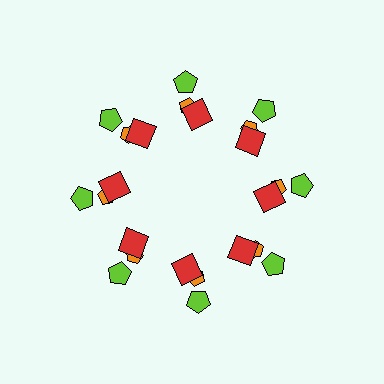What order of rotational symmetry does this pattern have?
This pattern has 8-fold rotational symmetry.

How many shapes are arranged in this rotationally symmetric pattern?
There are 24 shapes, arranged in 8 groups of 3.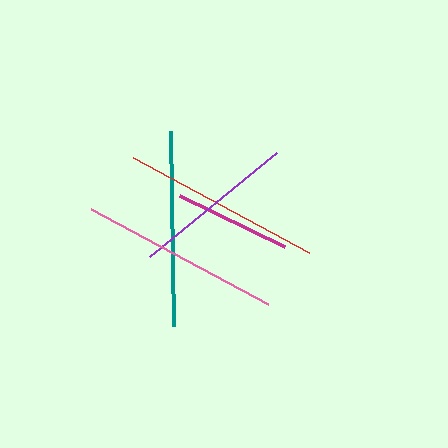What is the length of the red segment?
The red segment is approximately 200 pixels long.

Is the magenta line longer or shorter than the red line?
The red line is longer than the magenta line.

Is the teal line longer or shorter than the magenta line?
The teal line is longer than the magenta line.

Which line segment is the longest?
The pink line is the longest at approximately 201 pixels.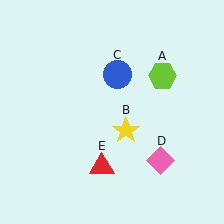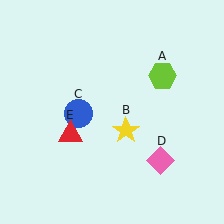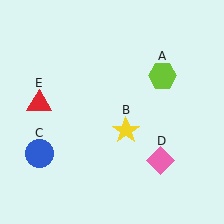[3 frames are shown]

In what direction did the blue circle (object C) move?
The blue circle (object C) moved down and to the left.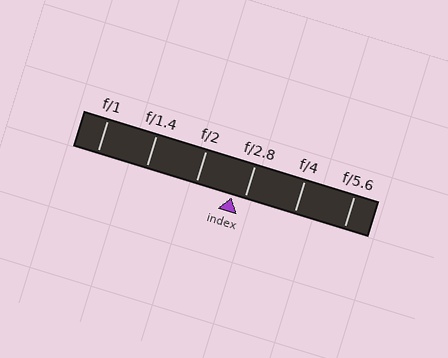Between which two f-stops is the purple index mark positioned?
The index mark is between f/2 and f/2.8.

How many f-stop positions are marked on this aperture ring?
There are 6 f-stop positions marked.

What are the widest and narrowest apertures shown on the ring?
The widest aperture shown is f/1 and the narrowest is f/5.6.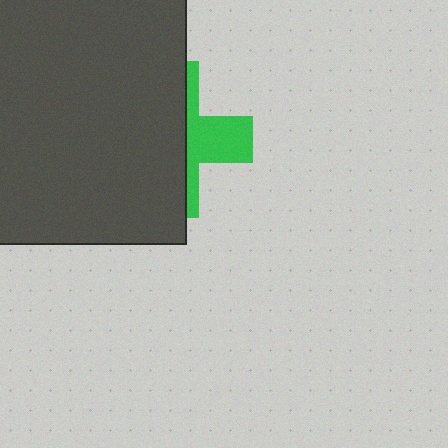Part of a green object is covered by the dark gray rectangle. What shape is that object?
It is a cross.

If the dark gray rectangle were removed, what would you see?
You would see the complete green cross.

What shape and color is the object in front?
The object in front is a dark gray rectangle.